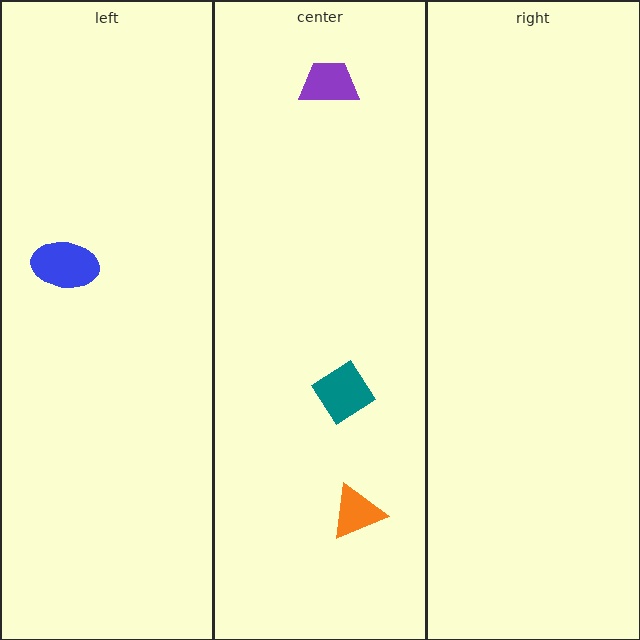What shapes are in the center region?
The teal diamond, the orange triangle, the purple trapezoid.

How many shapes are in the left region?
1.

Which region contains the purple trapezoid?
The center region.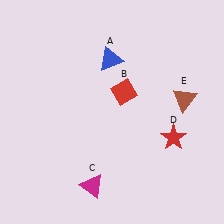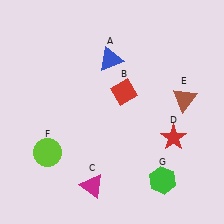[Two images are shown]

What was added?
A lime circle (F), a green hexagon (G) were added in Image 2.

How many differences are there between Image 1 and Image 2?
There are 2 differences between the two images.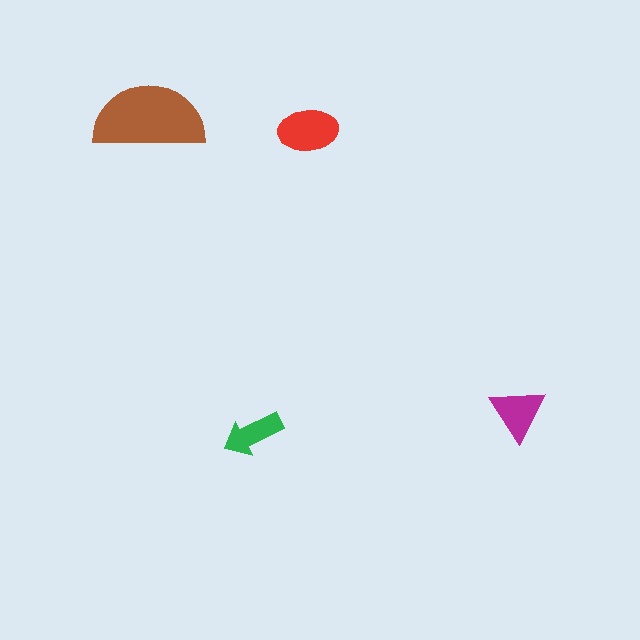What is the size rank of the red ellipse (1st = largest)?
2nd.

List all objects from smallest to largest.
The green arrow, the magenta triangle, the red ellipse, the brown semicircle.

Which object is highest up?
The brown semicircle is topmost.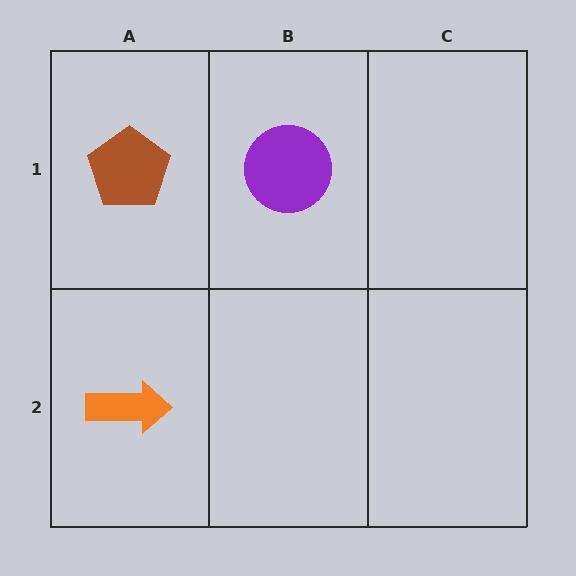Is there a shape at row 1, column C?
No, that cell is empty.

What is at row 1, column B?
A purple circle.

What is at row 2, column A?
An orange arrow.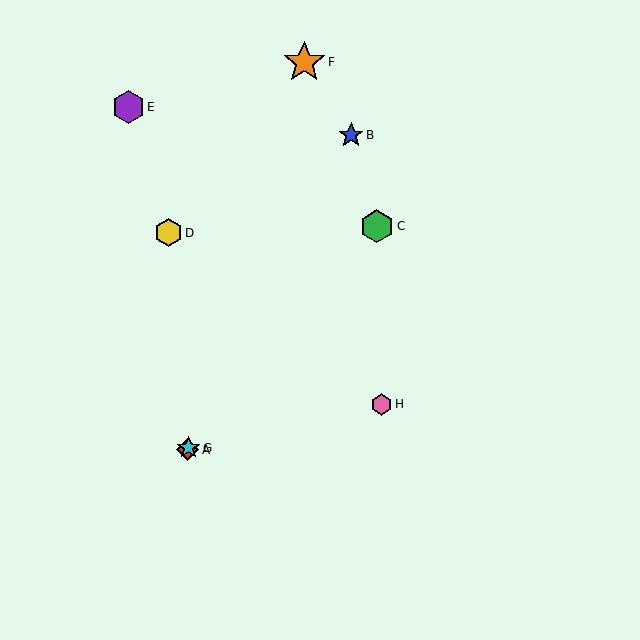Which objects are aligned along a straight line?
Objects A, B, G are aligned along a straight line.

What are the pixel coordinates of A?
Object A is at (188, 450).